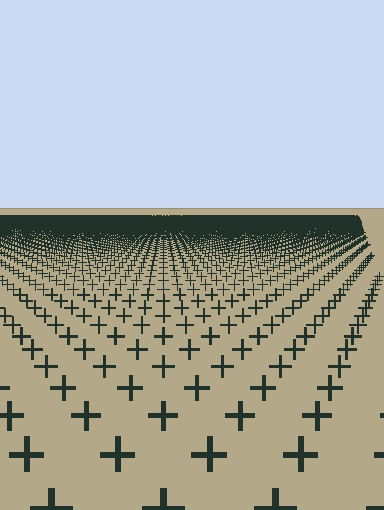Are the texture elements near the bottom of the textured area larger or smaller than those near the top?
Larger. Near the bottom, elements are closer to the viewer and appear at a bigger on-screen size.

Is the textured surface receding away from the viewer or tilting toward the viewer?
The surface is receding away from the viewer. Texture elements get smaller and denser toward the top.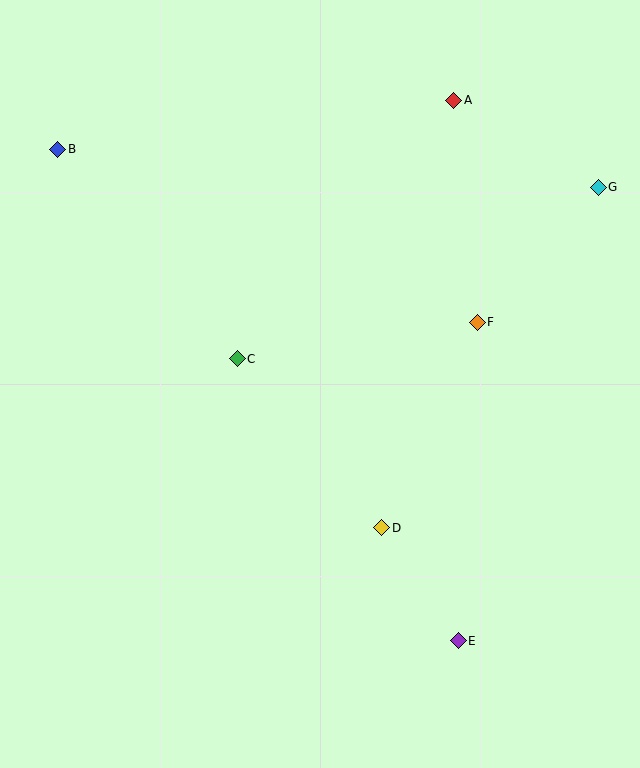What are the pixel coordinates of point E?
Point E is at (458, 641).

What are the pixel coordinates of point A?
Point A is at (454, 100).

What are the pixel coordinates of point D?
Point D is at (382, 528).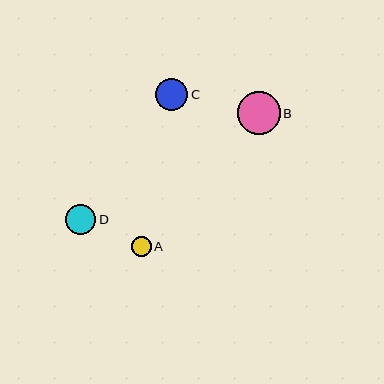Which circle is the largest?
Circle B is the largest with a size of approximately 43 pixels.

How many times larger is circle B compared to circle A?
Circle B is approximately 2.1 times the size of circle A.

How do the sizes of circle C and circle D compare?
Circle C and circle D are approximately the same size.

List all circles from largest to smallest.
From largest to smallest: B, C, D, A.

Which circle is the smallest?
Circle A is the smallest with a size of approximately 20 pixels.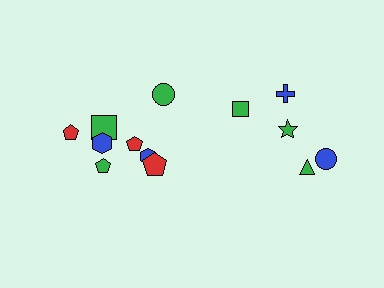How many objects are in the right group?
There are 5 objects.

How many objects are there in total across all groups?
There are 13 objects.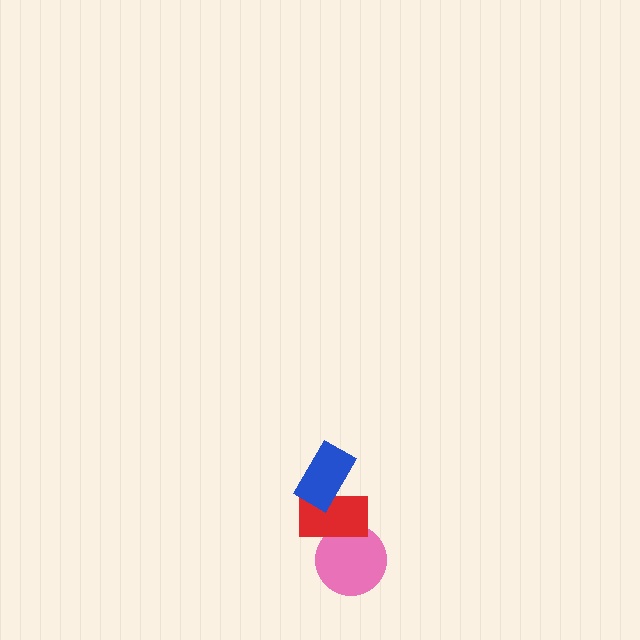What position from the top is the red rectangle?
The red rectangle is 2nd from the top.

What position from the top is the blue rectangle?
The blue rectangle is 1st from the top.